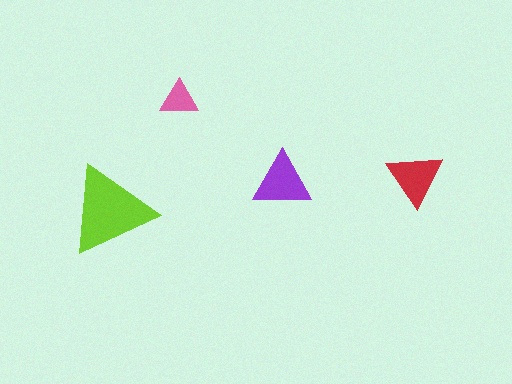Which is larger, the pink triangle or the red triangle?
The red one.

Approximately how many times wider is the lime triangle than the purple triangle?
About 1.5 times wider.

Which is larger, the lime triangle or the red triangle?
The lime one.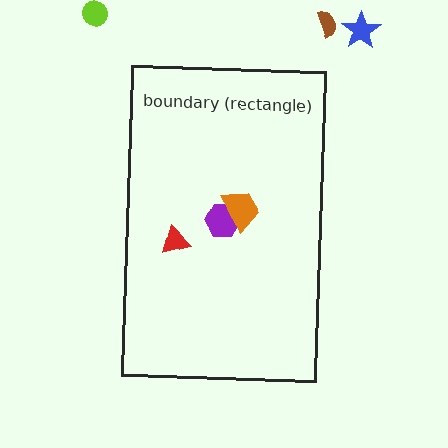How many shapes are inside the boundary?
3 inside, 3 outside.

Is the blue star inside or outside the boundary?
Outside.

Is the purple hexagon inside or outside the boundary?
Inside.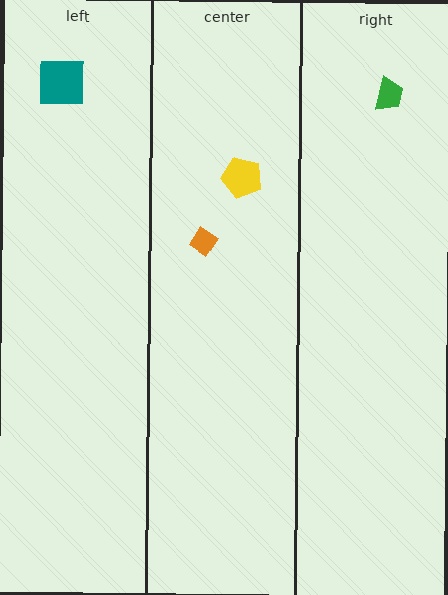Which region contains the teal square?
The left region.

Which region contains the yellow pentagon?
The center region.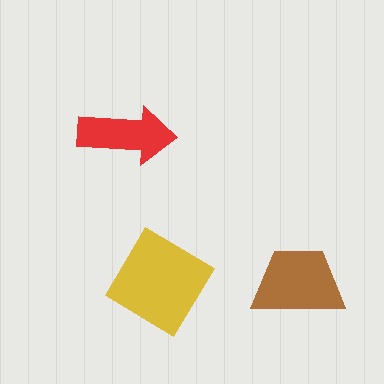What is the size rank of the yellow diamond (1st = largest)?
1st.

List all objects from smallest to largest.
The red arrow, the brown trapezoid, the yellow diamond.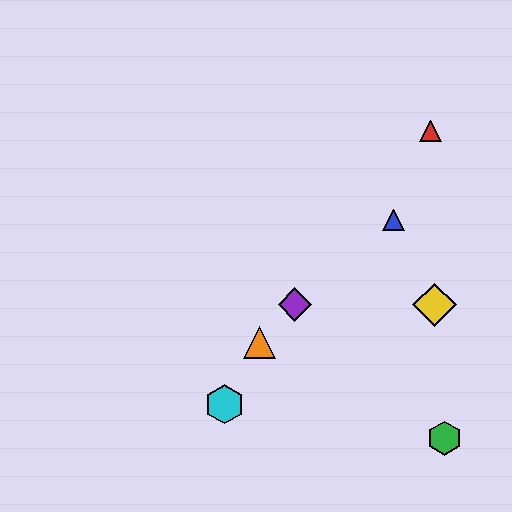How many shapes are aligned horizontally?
2 shapes (the yellow diamond, the purple diamond) are aligned horizontally.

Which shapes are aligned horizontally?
The yellow diamond, the purple diamond are aligned horizontally.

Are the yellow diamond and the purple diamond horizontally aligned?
Yes, both are at y≈305.